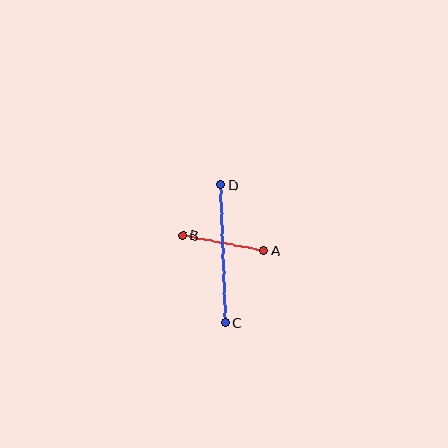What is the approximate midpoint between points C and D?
The midpoint is at approximately (223, 254) pixels.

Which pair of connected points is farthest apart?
Points C and D are farthest apart.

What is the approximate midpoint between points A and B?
The midpoint is at approximately (223, 243) pixels.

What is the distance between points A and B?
The distance is approximately 82 pixels.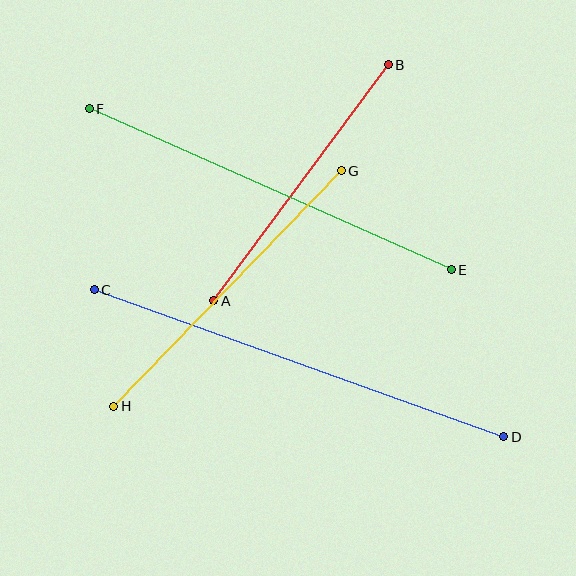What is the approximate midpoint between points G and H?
The midpoint is at approximately (228, 289) pixels.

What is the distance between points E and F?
The distance is approximately 396 pixels.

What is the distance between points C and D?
The distance is approximately 435 pixels.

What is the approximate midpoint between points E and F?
The midpoint is at approximately (270, 189) pixels.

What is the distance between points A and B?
The distance is approximately 294 pixels.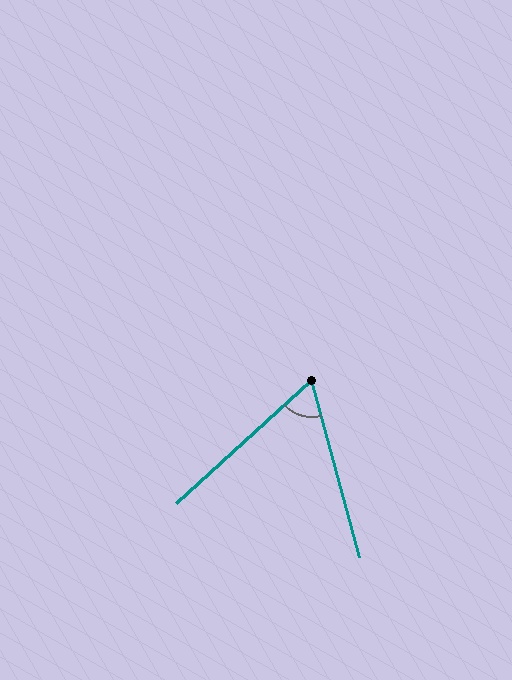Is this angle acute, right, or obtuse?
It is acute.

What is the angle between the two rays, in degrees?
Approximately 63 degrees.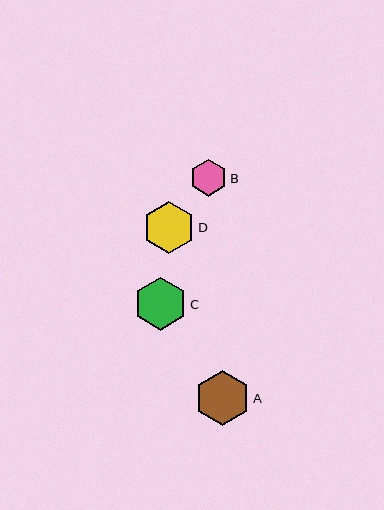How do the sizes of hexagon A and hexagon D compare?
Hexagon A and hexagon D are approximately the same size.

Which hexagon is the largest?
Hexagon A is the largest with a size of approximately 55 pixels.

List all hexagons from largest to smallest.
From largest to smallest: A, C, D, B.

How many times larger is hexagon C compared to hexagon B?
Hexagon C is approximately 1.4 times the size of hexagon B.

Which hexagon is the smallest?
Hexagon B is the smallest with a size of approximately 37 pixels.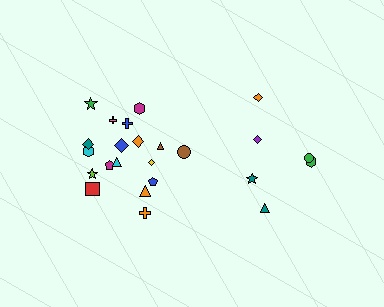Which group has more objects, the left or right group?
The left group.